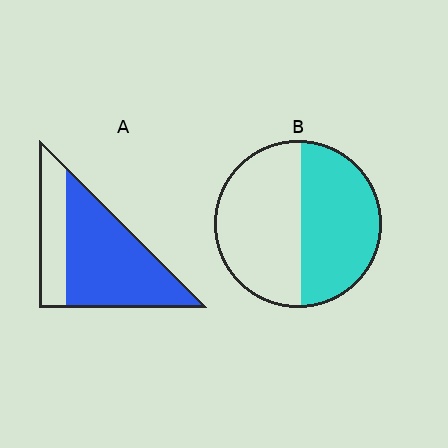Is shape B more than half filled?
Roughly half.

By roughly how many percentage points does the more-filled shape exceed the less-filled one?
By roughly 25 percentage points (A over B).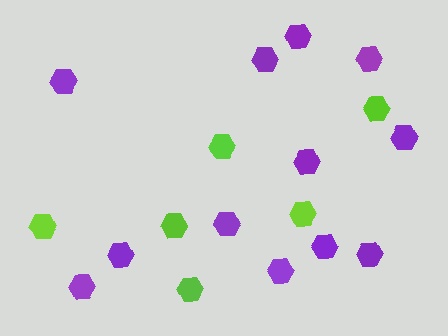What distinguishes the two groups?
There are 2 groups: one group of lime hexagons (6) and one group of purple hexagons (12).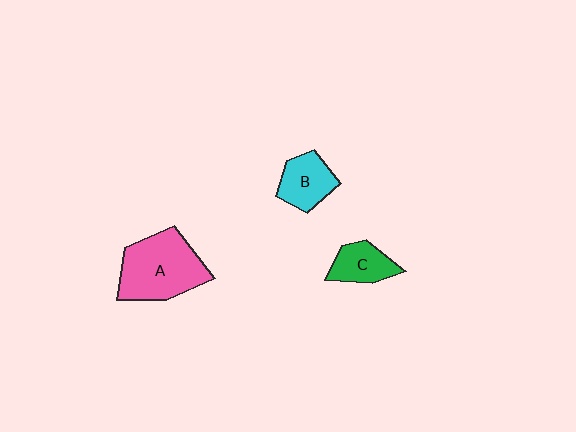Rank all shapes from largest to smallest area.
From largest to smallest: A (pink), B (cyan), C (green).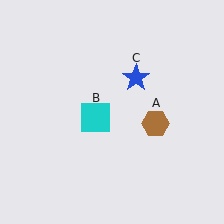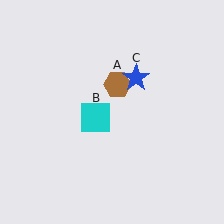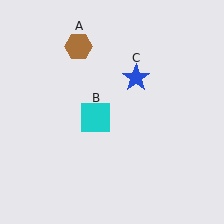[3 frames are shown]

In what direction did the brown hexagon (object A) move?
The brown hexagon (object A) moved up and to the left.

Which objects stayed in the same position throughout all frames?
Cyan square (object B) and blue star (object C) remained stationary.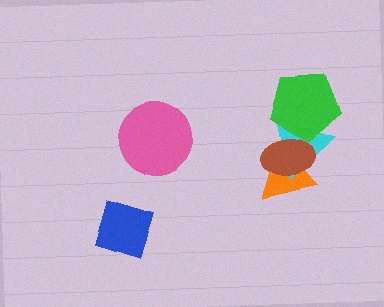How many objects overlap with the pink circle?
0 objects overlap with the pink circle.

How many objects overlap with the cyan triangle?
3 objects overlap with the cyan triangle.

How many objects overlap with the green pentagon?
2 objects overlap with the green pentagon.